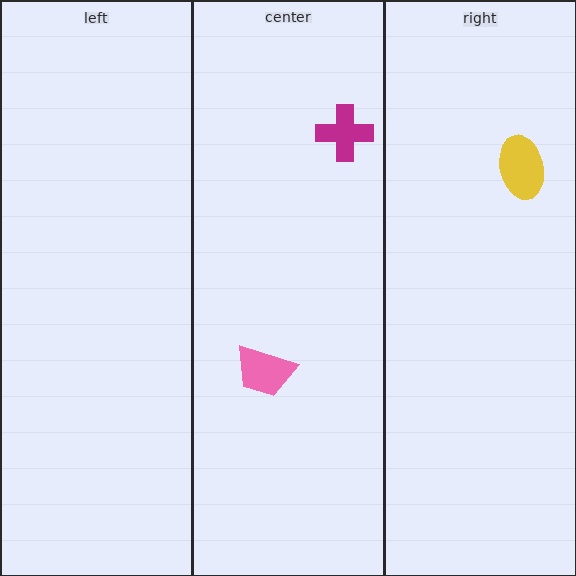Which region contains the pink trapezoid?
The center region.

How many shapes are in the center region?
2.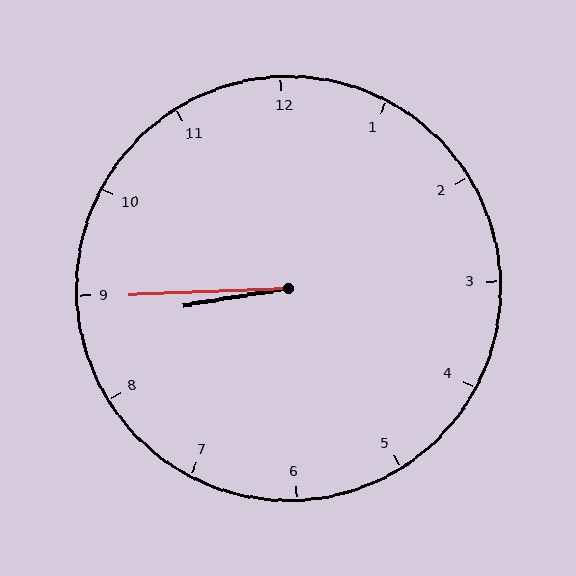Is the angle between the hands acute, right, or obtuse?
It is acute.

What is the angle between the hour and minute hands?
Approximately 8 degrees.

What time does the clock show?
8:45.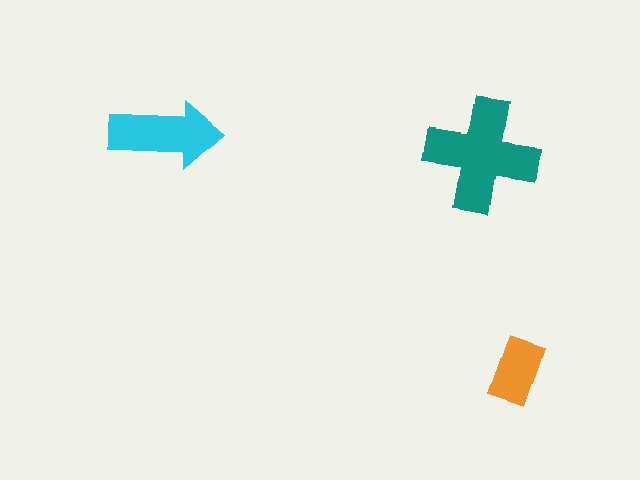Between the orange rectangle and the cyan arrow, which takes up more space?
The cyan arrow.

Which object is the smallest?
The orange rectangle.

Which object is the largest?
The teal cross.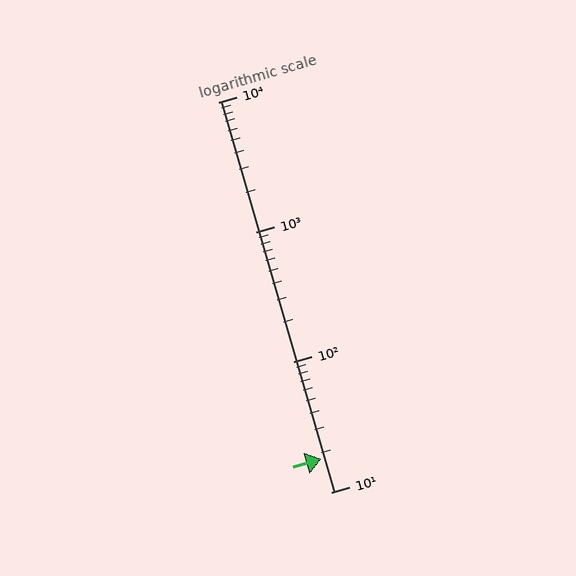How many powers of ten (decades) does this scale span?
The scale spans 3 decades, from 10 to 10000.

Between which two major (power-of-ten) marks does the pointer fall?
The pointer is between 10 and 100.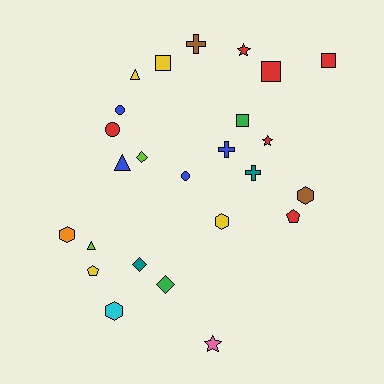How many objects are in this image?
There are 25 objects.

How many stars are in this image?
There are 3 stars.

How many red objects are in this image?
There are 6 red objects.